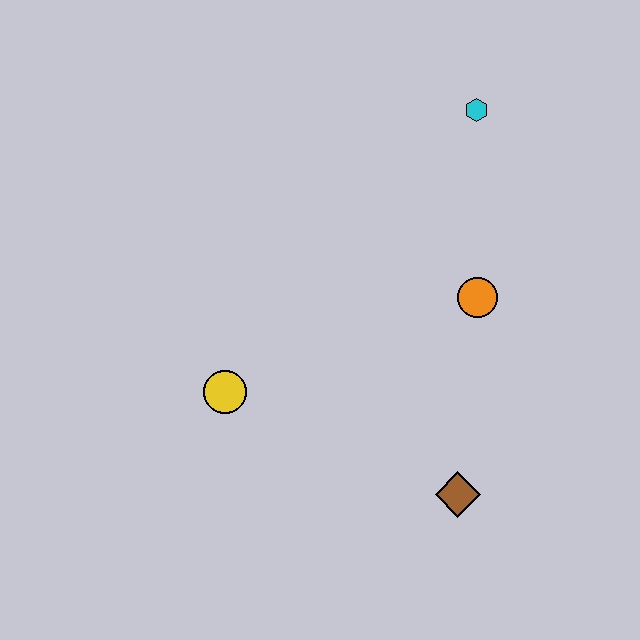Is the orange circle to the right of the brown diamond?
Yes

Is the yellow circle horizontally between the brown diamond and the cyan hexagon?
No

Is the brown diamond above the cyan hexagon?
No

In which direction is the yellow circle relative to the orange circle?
The yellow circle is to the left of the orange circle.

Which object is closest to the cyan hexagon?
The orange circle is closest to the cyan hexagon.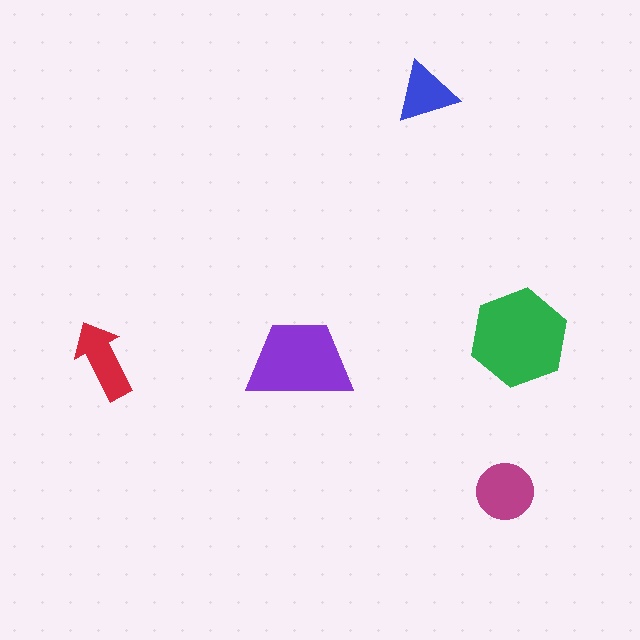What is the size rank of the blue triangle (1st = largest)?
5th.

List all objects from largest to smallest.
The green hexagon, the purple trapezoid, the magenta circle, the red arrow, the blue triangle.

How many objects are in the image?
There are 5 objects in the image.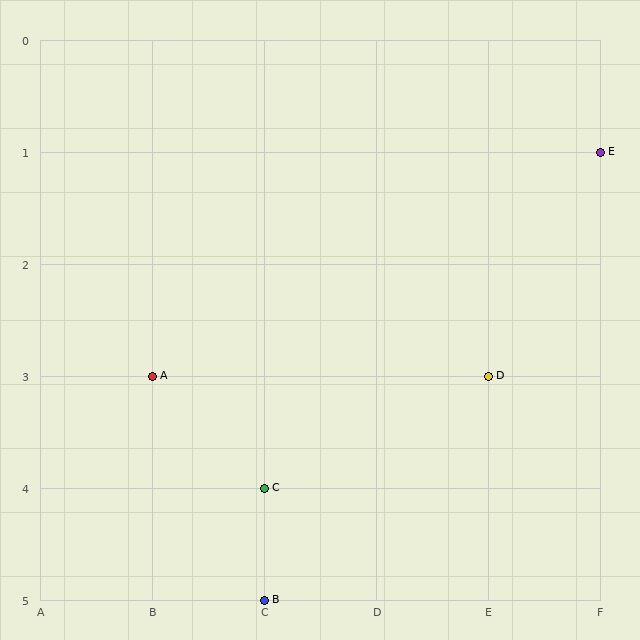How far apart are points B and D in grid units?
Points B and D are 2 columns and 2 rows apart (about 2.8 grid units diagonally).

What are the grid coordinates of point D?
Point D is at grid coordinates (E, 3).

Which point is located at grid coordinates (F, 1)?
Point E is at (F, 1).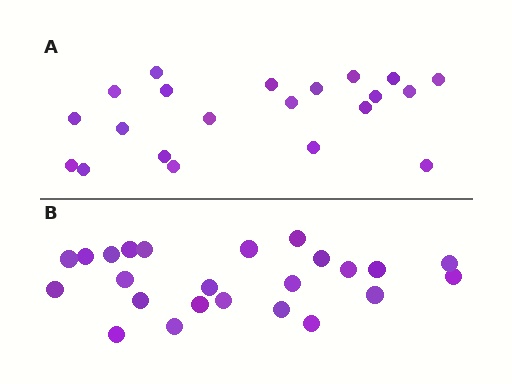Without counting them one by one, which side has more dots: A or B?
Region B (the bottom region) has more dots.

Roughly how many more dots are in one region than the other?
Region B has just a few more — roughly 2 or 3 more dots than region A.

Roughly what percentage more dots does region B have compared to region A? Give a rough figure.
About 15% more.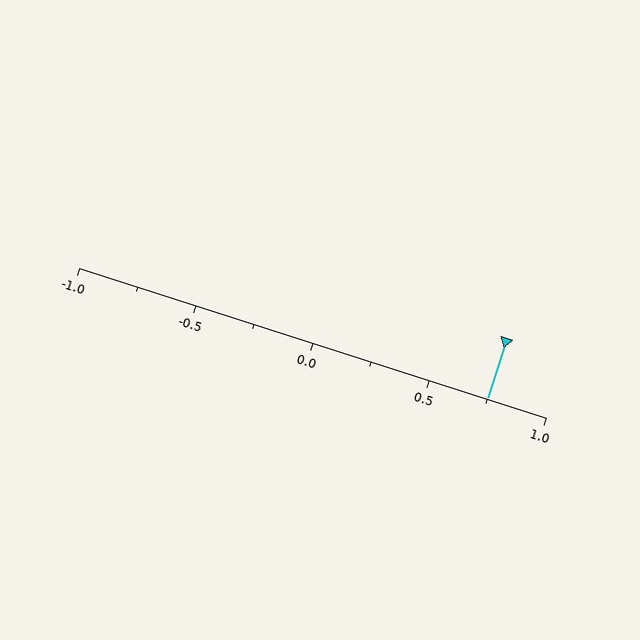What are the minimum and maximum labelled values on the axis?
The axis runs from -1.0 to 1.0.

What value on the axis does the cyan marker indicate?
The marker indicates approximately 0.75.